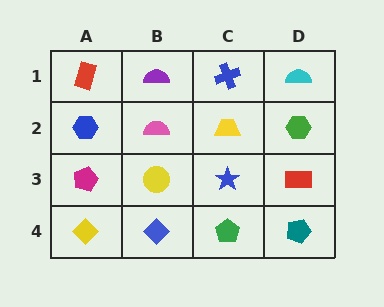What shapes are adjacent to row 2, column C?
A blue cross (row 1, column C), a blue star (row 3, column C), a pink semicircle (row 2, column B), a green hexagon (row 2, column D).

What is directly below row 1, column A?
A blue hexagon.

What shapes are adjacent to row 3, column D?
A green hexagon (row 2, column D), a teal pentagon (row 4, column D), a blue star (row 3, column C).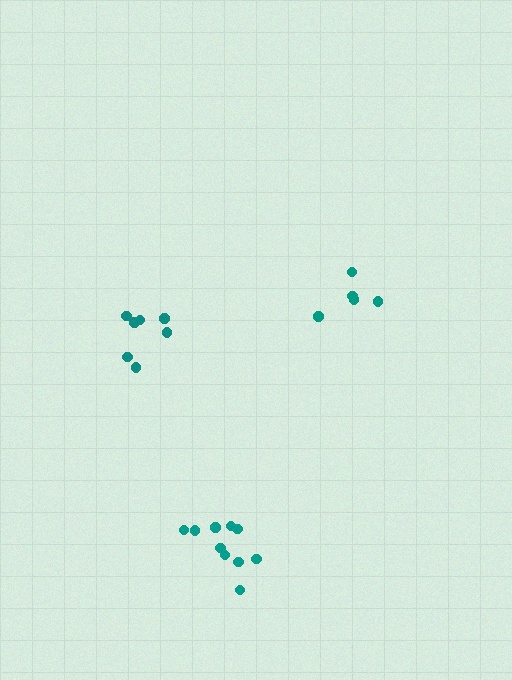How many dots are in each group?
Group 1: 7 dots, Group 2: 5 dots, Group 3: 10 dots (22 total).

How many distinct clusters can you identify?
There are 3 distinct clusters.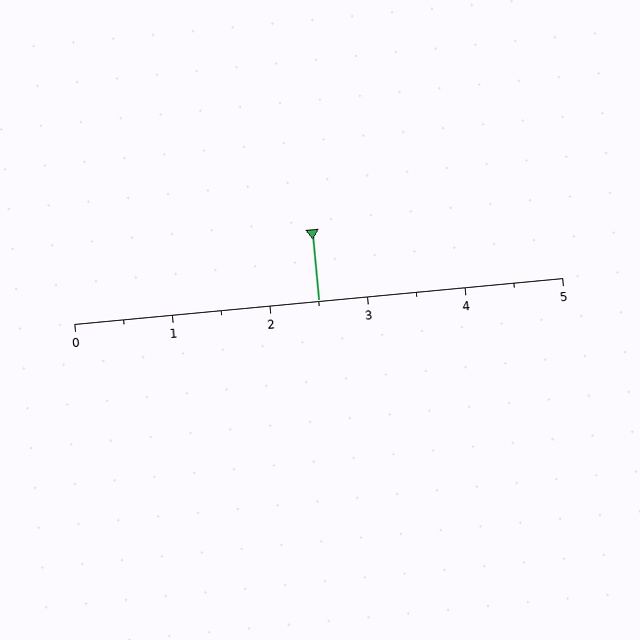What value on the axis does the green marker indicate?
The marker indicates approximately 2.5.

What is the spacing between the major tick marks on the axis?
The major ticks are spaced 1 apart.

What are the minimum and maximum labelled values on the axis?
The axis runs from 0 to 5.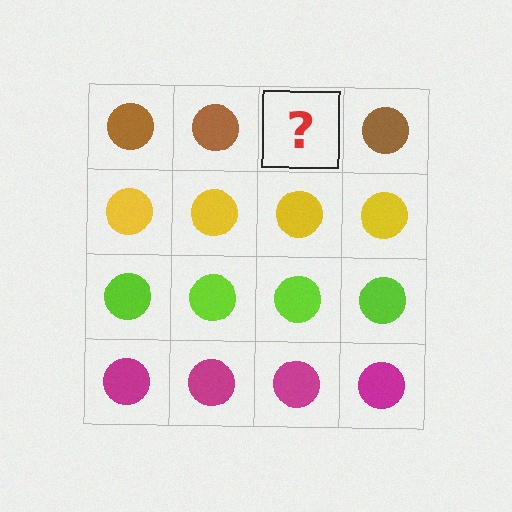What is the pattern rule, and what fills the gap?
The rule is that each row has a consistent color. The gap should be filled with a brown circle.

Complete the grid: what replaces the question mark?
The question mark should be replaced with a brown circle.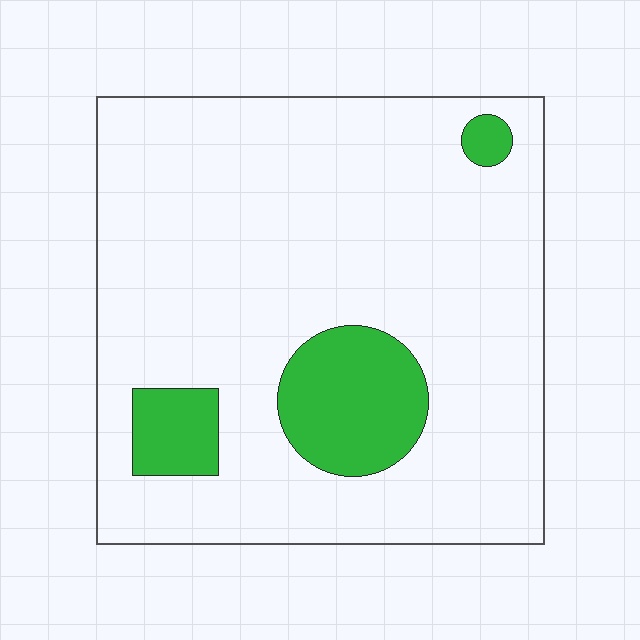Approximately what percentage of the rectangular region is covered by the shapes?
Approximately 15%.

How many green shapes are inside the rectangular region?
3.